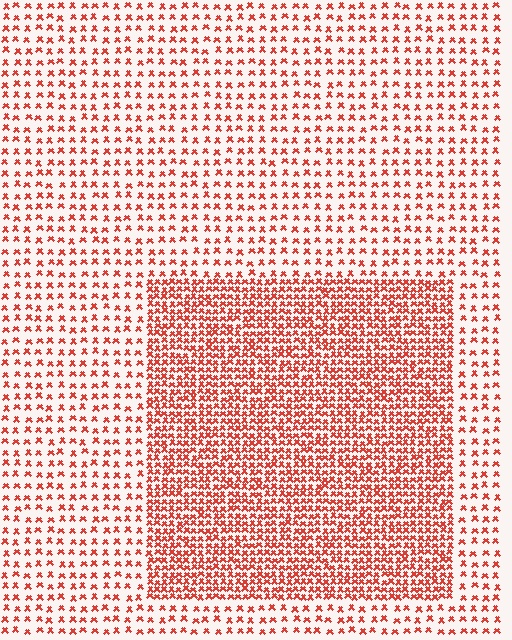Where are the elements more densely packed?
The elements are more densely packed inside the rectangle boundary.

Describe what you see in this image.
The image contains small red elements arranged at two different densities. A rectangle-shaped region is visible where the elements are more densely packed than the surrounding area.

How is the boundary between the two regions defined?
The boundary is defined by a change in element density (approximately 2.3x ratio). All elements are the same color, size, and shape.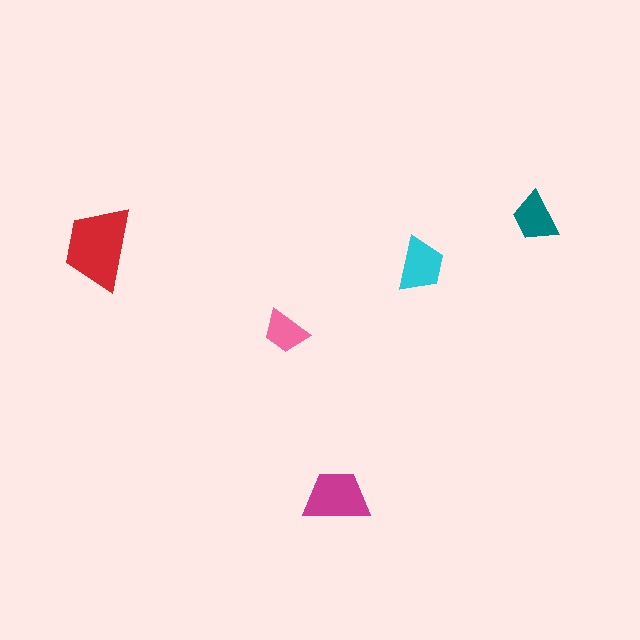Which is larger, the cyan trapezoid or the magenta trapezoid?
The magenta one.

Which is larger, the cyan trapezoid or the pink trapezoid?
The cyan one.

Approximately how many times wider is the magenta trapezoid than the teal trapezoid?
About 1.5 times wider.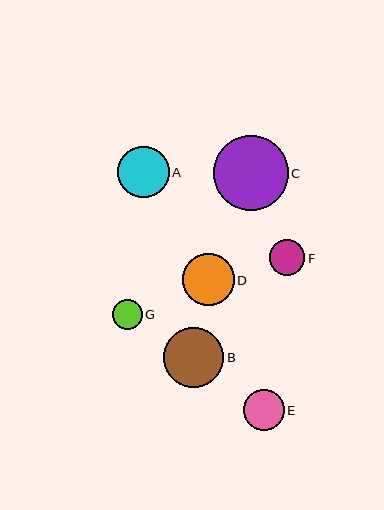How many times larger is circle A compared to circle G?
Circle A is approximately 1.8 times the size of circle G.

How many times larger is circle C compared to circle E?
Circle C is approximately 1.8 times the size of circle E.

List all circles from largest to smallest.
From largest to smallest: C, B, D, A, E, F, G.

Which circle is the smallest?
Circle G is the smallest with a size of approximately 29 pixels.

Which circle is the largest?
Circle C is the largest with a size of approximately 75 pixels.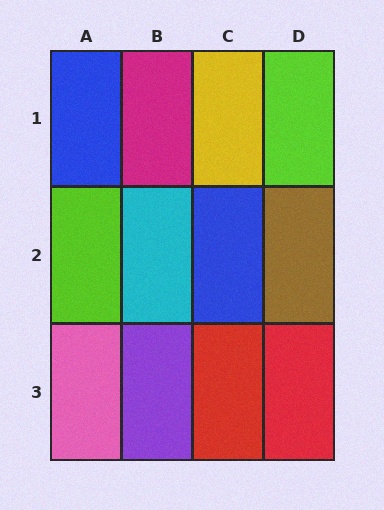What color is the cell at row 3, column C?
Red.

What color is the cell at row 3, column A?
Pink.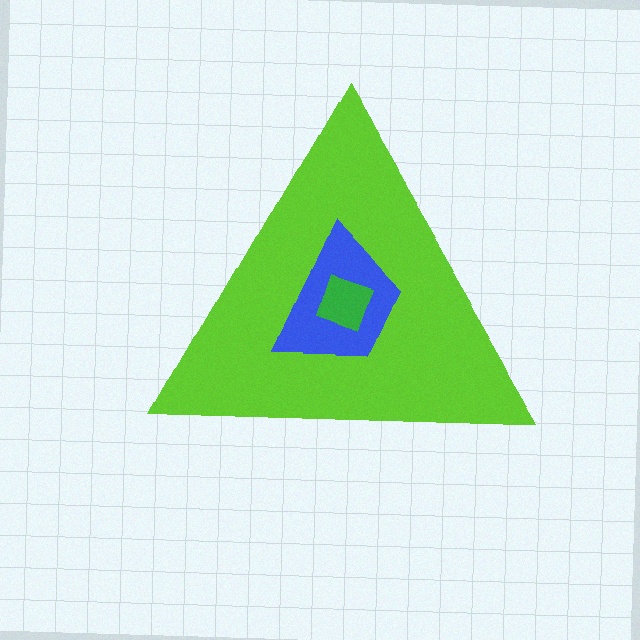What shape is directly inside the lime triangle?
The blue trapezoid.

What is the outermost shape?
The lime triangle.